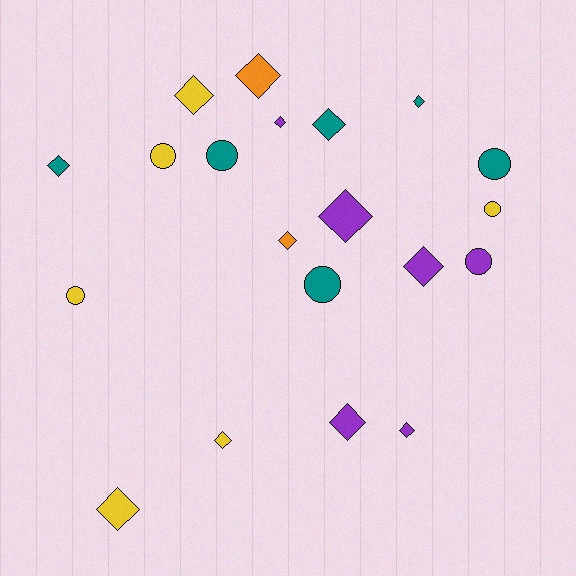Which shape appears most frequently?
Diamond, with 13 objects.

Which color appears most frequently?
Teal, with 6 objects.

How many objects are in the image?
There are 20 objects.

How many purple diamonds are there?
There are 5 purple diamonds.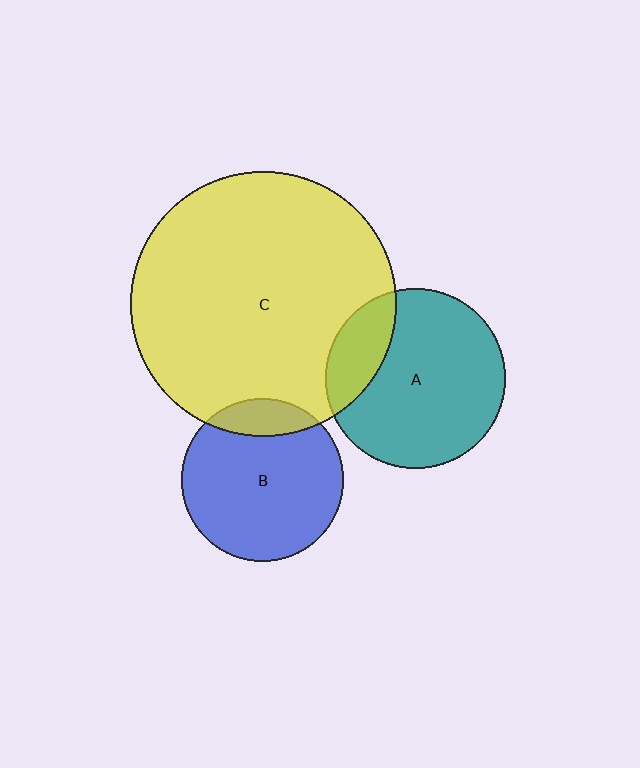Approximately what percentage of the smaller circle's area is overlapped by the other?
Approximately 15%.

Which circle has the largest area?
Circle C (yellow).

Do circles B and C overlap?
Yes.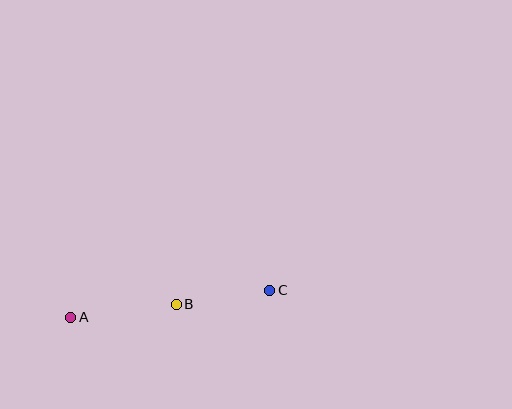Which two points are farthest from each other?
Points A and C are farthest from each other.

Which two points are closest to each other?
Points B and C are closest to each other.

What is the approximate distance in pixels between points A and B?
The distance between A and B is approximately 107 pixels.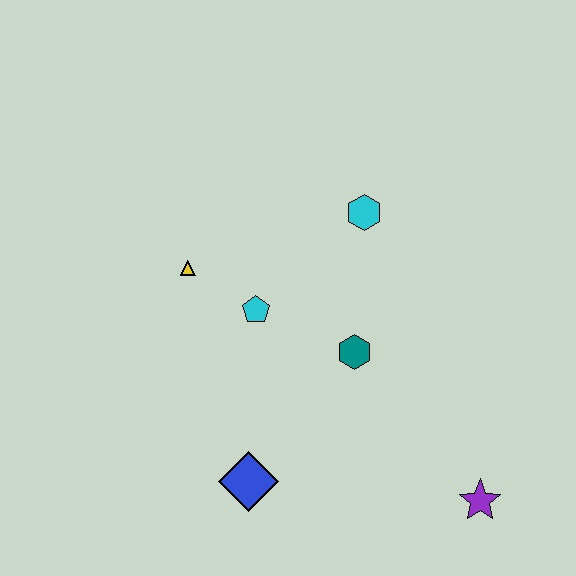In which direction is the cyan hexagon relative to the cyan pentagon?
The cyan hexagon is to the right of the cyan pentagon.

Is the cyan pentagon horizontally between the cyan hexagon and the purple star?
No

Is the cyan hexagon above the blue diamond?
Yes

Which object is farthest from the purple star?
The yellow triangle is farthest from the purple star.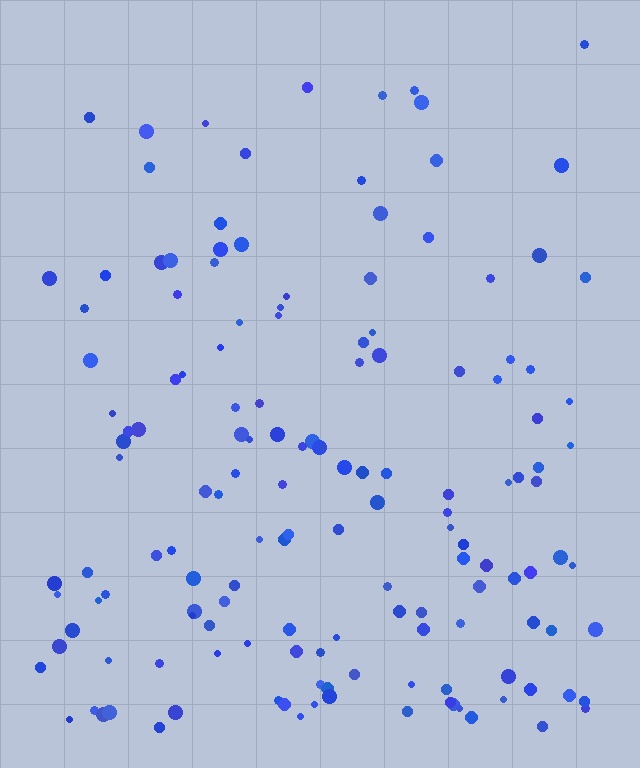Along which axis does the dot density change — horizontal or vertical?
Vertical.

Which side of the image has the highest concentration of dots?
The bottom.